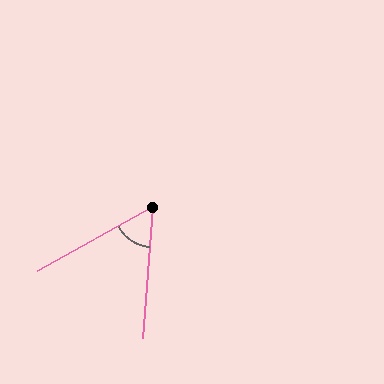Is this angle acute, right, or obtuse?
It is acute.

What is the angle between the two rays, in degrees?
Approximately 57 degrees.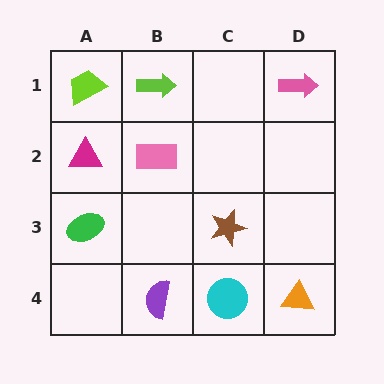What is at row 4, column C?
A cyan circle.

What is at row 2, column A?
A magenta triangle.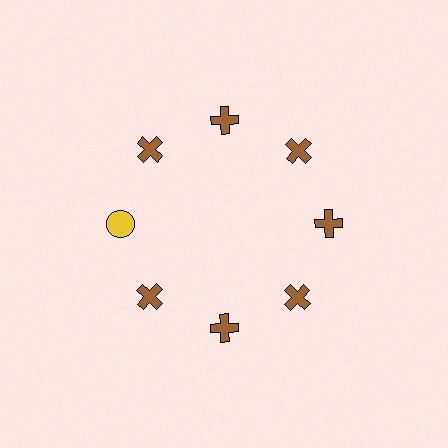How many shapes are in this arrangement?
There are 8 shapes arranged in a ring pattern.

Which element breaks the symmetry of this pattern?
The yellow circle at roughly the 9 o'clock position breaks the symmetry. All other shapes are brown crosses.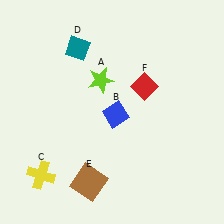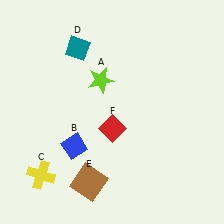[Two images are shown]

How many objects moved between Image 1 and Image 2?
2 objects moved between the two images.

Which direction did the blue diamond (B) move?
The blue diamond (B) moved left.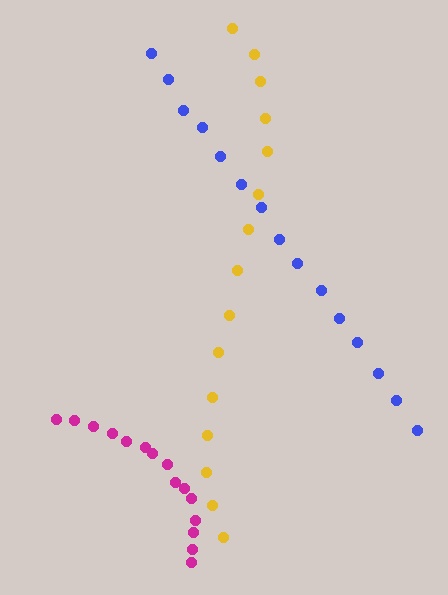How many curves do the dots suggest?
There are 3 distinct paths.